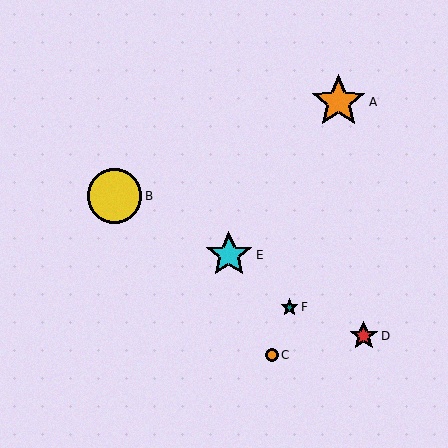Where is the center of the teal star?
The center of the teal star is at (290, 307).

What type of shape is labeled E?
Shape E is a cyan star.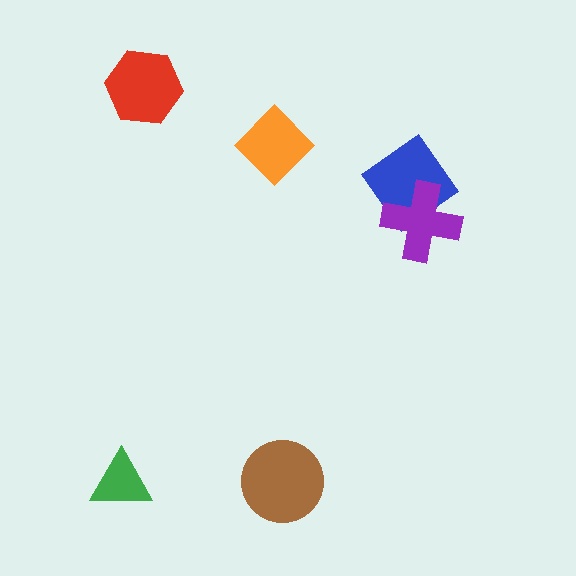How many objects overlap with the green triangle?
0 objects overlap with the green triangle.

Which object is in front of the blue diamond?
The purple cross is in front of the blue diamond.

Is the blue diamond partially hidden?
Yes, it is partially covered by another shape.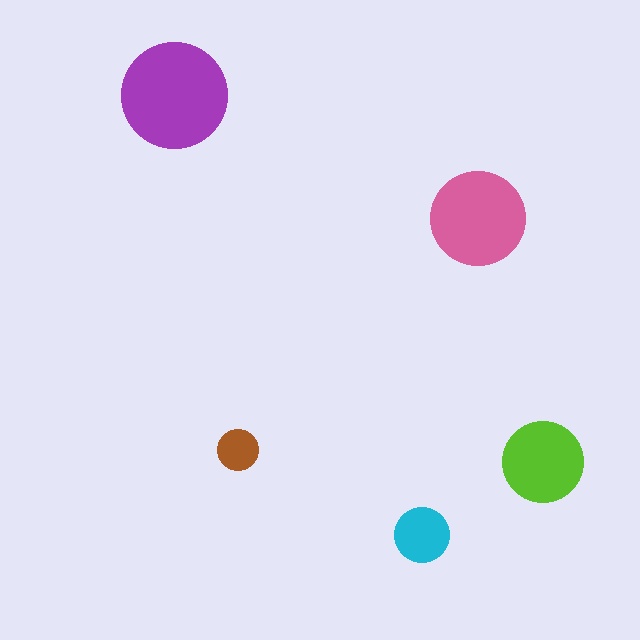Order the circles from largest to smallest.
the purple one, the pink one, the lime one, the cyan one, the brown one.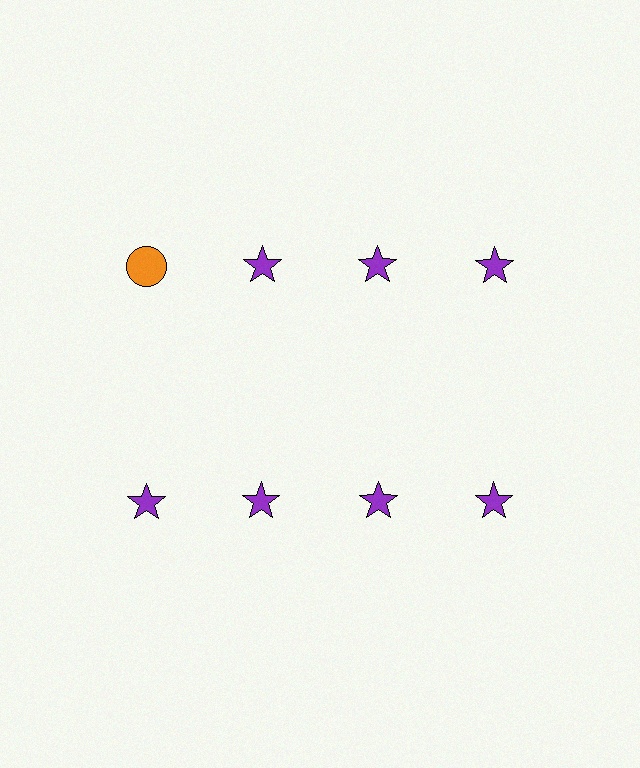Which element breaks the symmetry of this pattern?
The orange circle in the top row, leftmost column breaks the symmetry. All other shapes are purple stars.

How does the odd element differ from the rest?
It differs in both color (orange instead of purple) and shape (circle instead of star).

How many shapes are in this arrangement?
There are 8 shapes arranged in a grid pattern.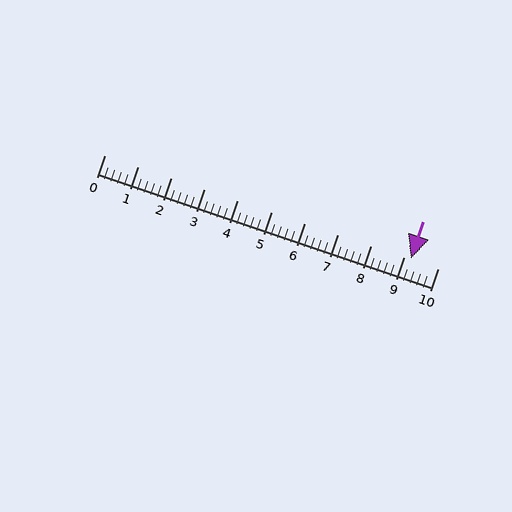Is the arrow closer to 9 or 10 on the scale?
The arrow is closer to 9.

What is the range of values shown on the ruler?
The ruler shows values from 0 to 10.